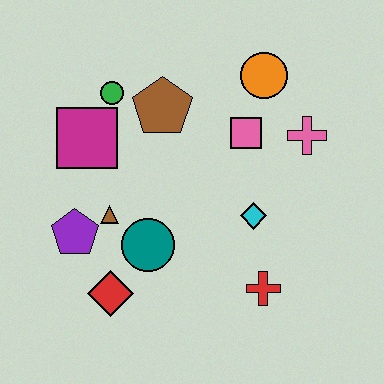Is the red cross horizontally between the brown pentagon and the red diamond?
No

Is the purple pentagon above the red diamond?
Yes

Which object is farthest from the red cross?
The green circle is farthest from the red cross.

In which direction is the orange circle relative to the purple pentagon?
The orange circle is to the right of the purple pentagon.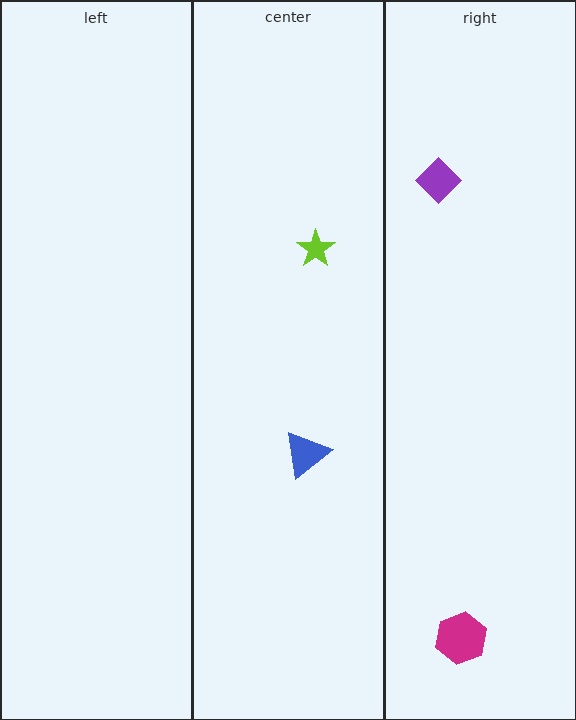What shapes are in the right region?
The magenta hexagon, the purple diamond.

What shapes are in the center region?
The lime star, the blue triangle.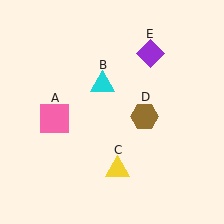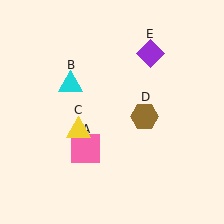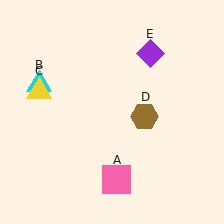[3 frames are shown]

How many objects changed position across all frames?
3 objects changed position: pink square (object A), cyan triangle (object B), yellow triangle (object C).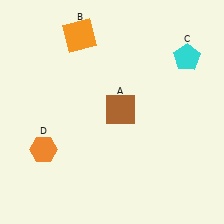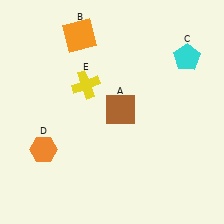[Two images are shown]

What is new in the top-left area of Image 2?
A yellow cross (E) was added in the top-left area of Image 2.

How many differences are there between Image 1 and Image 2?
There is 1 difference between the two images.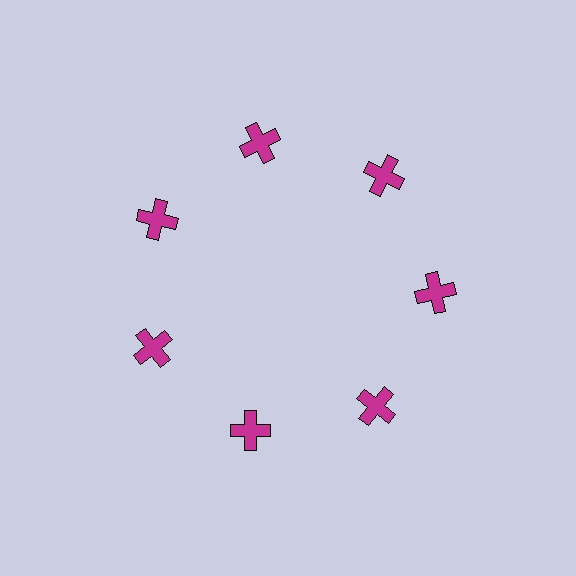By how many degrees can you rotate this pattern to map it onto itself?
The pattern maps onto itself every 51 degrees of rotation.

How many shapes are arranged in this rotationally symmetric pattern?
There are 7 shapes, arranged in 7 groups of 1.